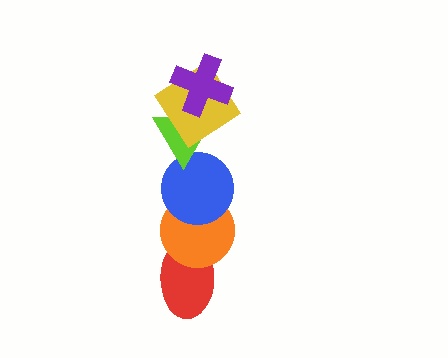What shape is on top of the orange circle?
The blue circle is on top of the orange circle.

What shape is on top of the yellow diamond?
The purple cross is on top of the yellow diamond.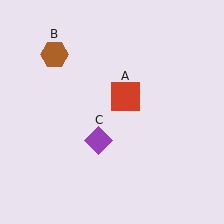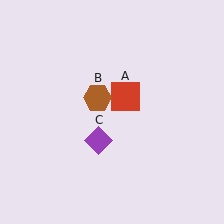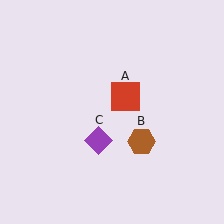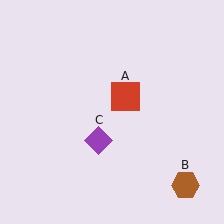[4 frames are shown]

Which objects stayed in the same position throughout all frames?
Red square (object A) and purple diamond (object C) remained stationary.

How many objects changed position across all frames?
1 object changed position: brown hexagon (object B).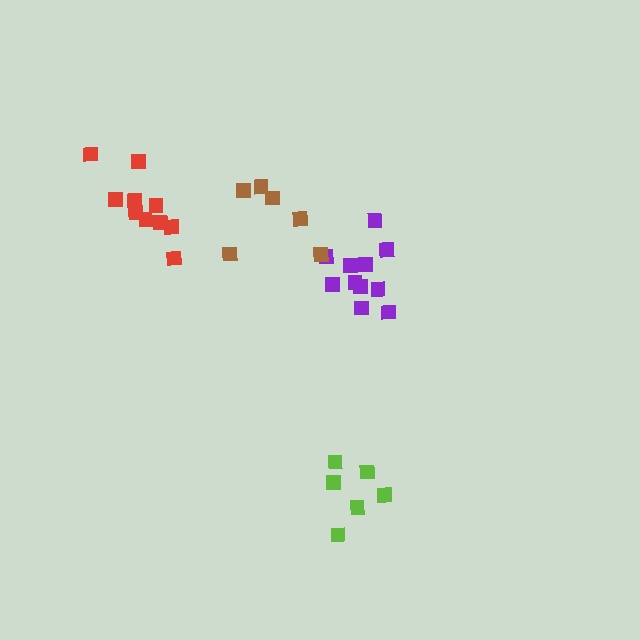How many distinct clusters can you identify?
There are 4 distinct clusters.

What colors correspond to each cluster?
The clusters are colored: purple, brown, red, lime.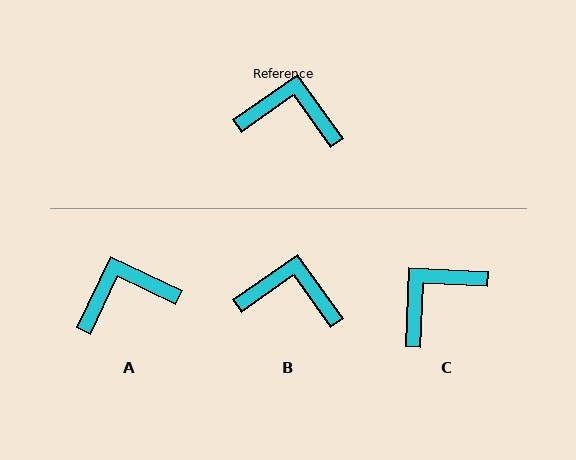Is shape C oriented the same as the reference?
No, it is off by about 52 degrees.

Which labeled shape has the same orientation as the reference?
B.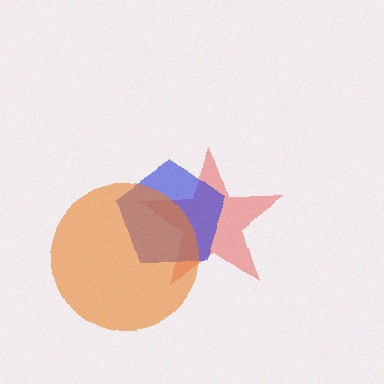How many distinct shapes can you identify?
There are 3 distinct shapes: a red star, a blue pentagon, an orange circle.